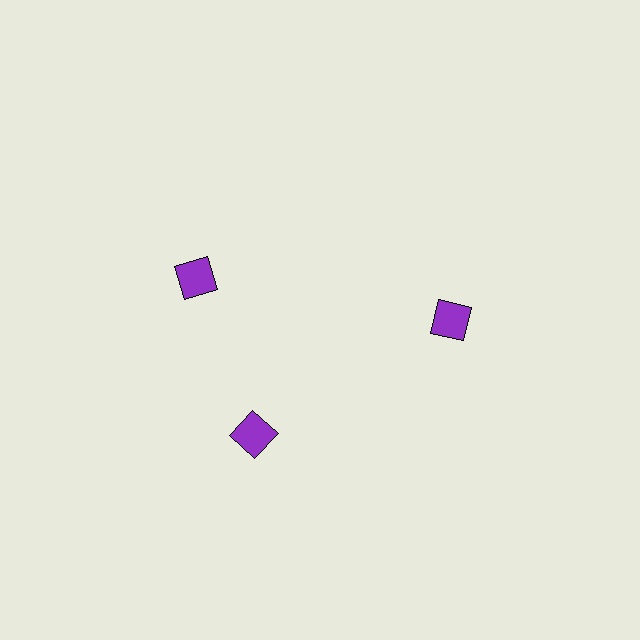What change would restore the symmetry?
The symmetry would be restored by rotating it back into even spacing with its neighbors so that all 3 squares sit at equal angles and equal distance from the center.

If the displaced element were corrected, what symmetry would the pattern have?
It would have 3-fold rotational symmetry — the pattern would map onto itself every 120 degrees.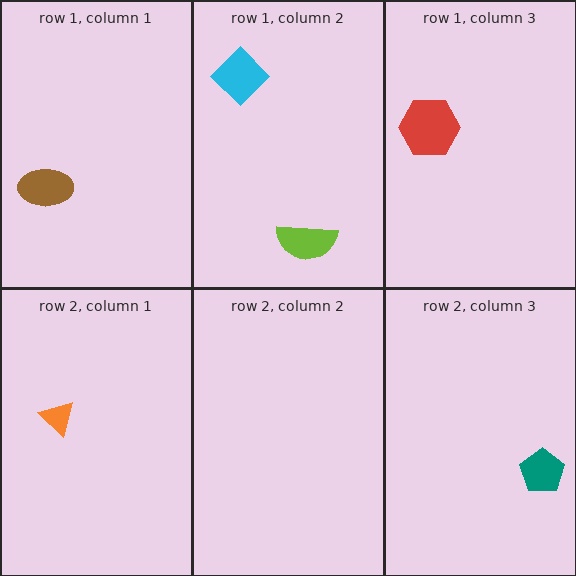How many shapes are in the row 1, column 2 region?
2.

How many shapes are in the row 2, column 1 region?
1.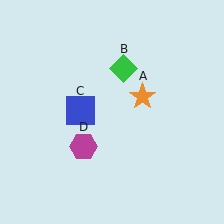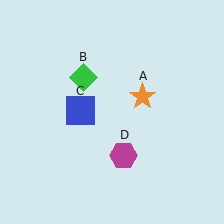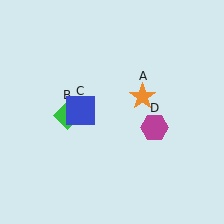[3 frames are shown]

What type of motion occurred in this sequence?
The green diamond (object B), magenta hexagon (object D) rotated counterclockwise around the center of the scene.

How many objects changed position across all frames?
2 objects changed position: green diamond (object B), magenta hexagon (object D).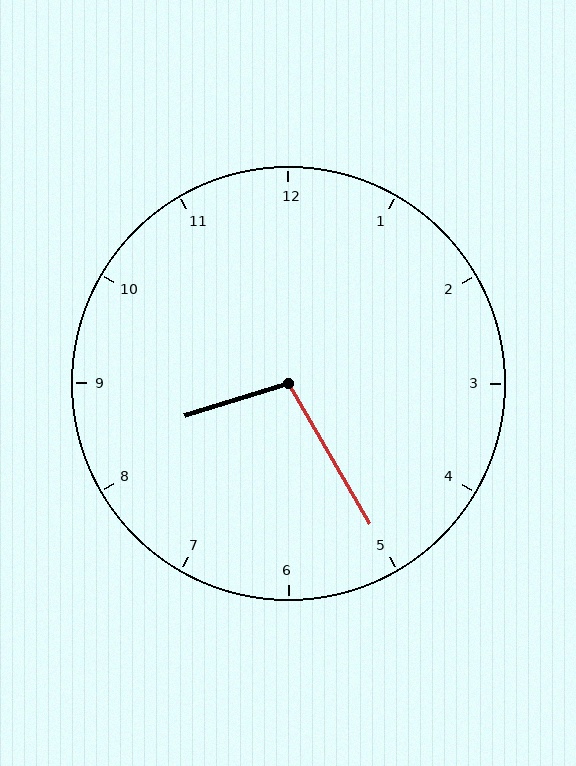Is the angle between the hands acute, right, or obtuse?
It is obtuse.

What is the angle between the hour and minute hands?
Approximately 102 degrees.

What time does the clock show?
8:25.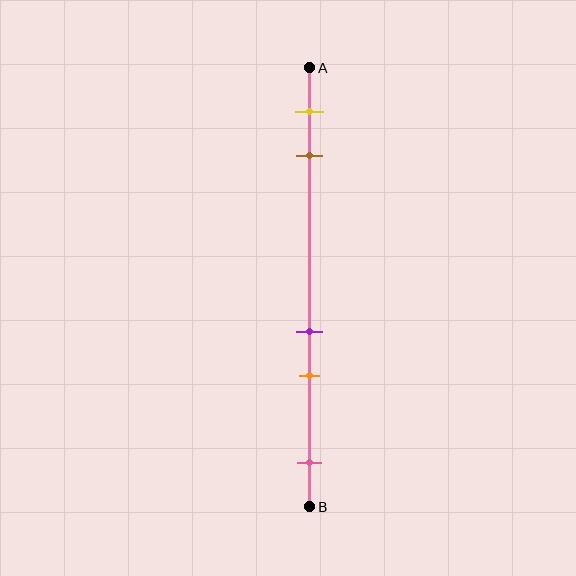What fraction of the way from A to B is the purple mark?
The purple mark is approximately 60% (0.6) of the way from A to B.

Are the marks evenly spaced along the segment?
No, the marks are not evenly spaced.